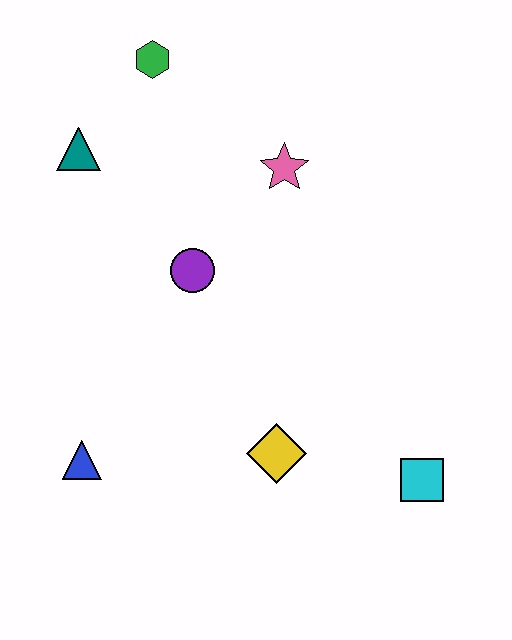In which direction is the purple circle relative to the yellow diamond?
The purple circle is above the yellow diamond.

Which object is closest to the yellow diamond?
The cyan square is closest to the yellow diamond.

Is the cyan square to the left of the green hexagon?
No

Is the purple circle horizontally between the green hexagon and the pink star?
Yes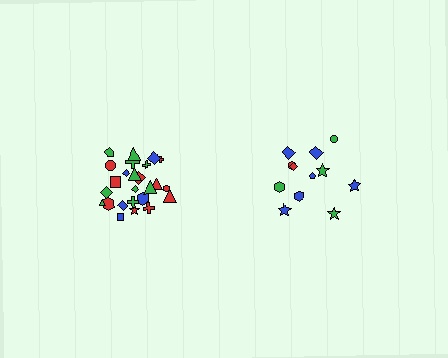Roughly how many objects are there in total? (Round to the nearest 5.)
Roughly 35 objects in total.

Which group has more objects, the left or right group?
The left group.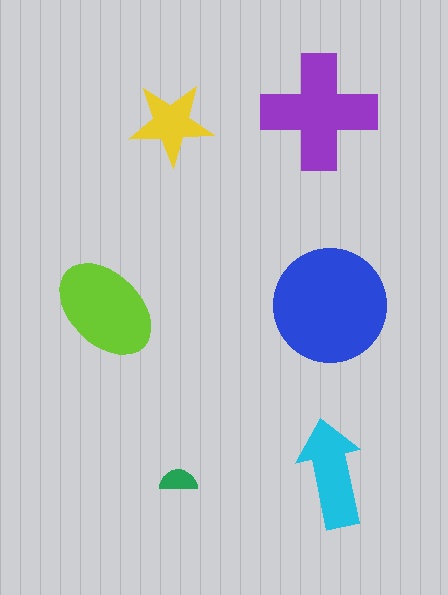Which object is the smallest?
The green semicircle.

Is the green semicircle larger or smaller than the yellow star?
Smaller.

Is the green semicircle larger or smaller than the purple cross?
Smaller.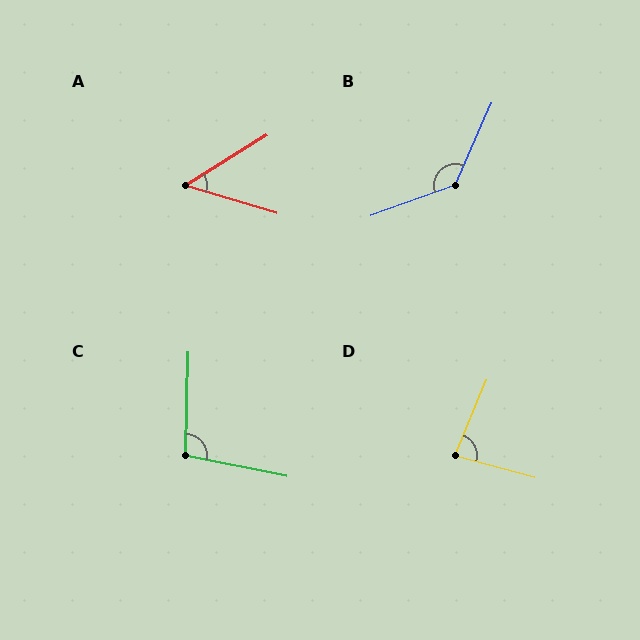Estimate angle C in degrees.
Approximately 100 degrees.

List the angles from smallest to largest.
A (48°), D (83°), C (100°), B (134°).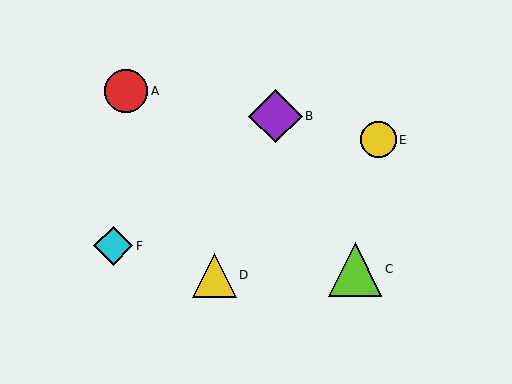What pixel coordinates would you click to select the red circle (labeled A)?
Click at (126, 91) to select the red circle A.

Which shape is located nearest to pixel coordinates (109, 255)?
The cyan diamond (labeled F) at (113, 246) is nearest to that location.